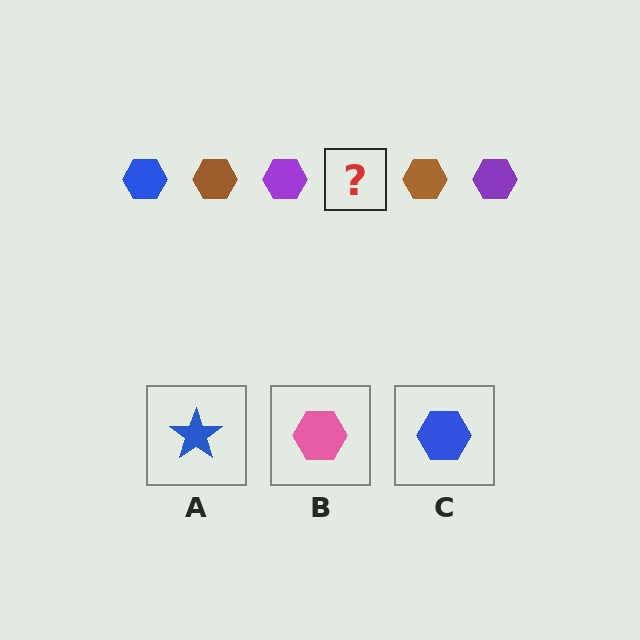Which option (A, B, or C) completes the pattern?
C.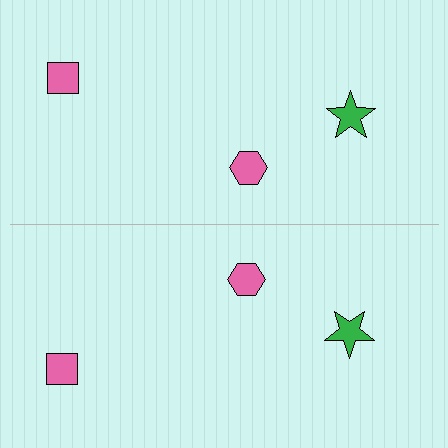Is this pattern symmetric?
Yes, this pattern has bilateral (reflection) symmetry.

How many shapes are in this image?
There are 6 shapes in this image.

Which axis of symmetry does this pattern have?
The pattern has a horizontal axis of symmetry running through the center of the image.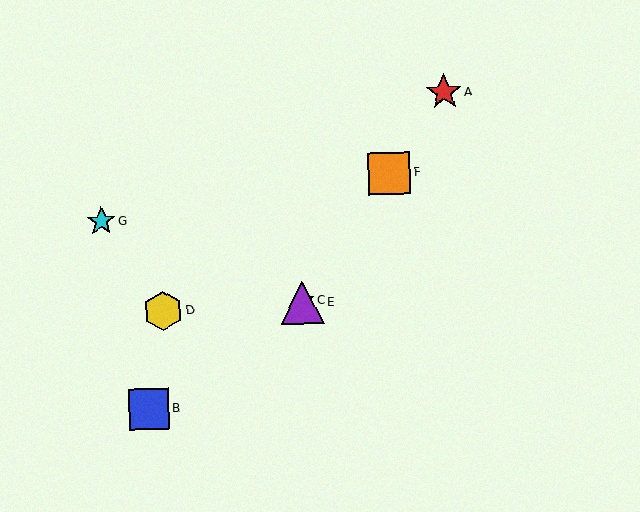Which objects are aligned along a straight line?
Objects A, C, E, F are aligned along a straight line.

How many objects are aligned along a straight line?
4 objects (A, C, E, F) are aligned along a straight line.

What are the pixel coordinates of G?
Object G is at (101, 221).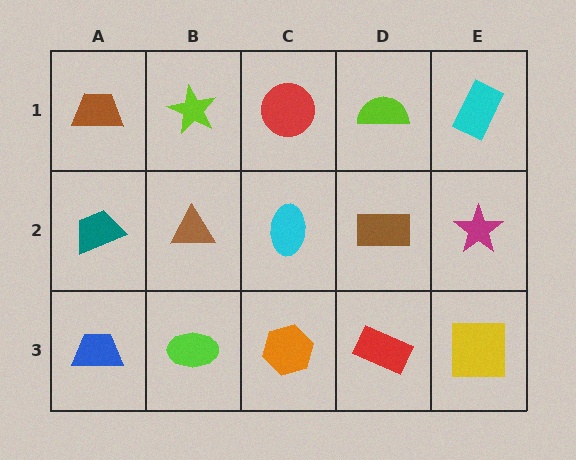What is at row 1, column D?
A lime semicircle.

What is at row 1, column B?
A lime star.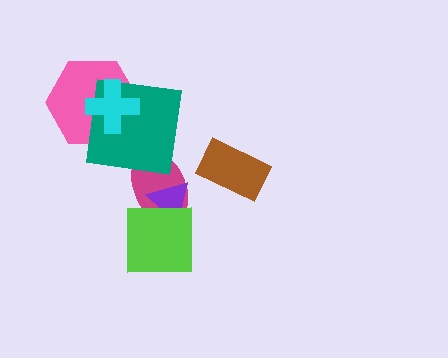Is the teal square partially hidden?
Yes, it is partially covered by another shape.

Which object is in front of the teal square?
The cyan cross is in front of the teal square.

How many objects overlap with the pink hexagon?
2 objects overlap with the pink hexagon.